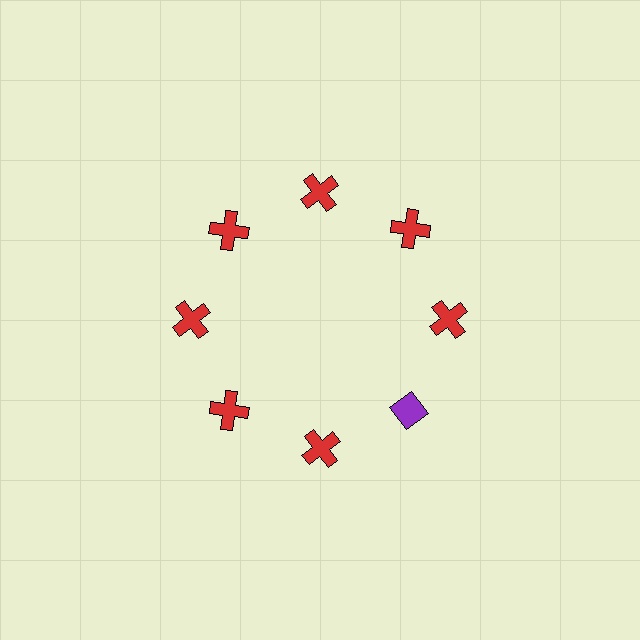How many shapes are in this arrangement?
There are 8 shapes arranged in a ring pattern.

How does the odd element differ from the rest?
It differs in both color (purple instead of red) and shape (diamond instead of cross).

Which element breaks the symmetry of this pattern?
The purple diamond at roughly the 4 o'clock position breaks the symmetry. All other shapes are red crosses.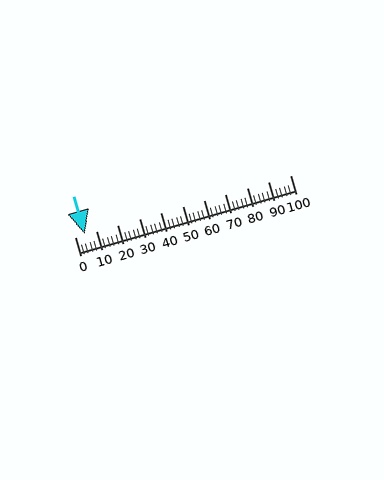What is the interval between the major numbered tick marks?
The major tick marks are spaced 10 units apart.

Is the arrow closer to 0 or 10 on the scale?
The arrow is closer to 0.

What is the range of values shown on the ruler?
The ruler shows values from 0 to 100.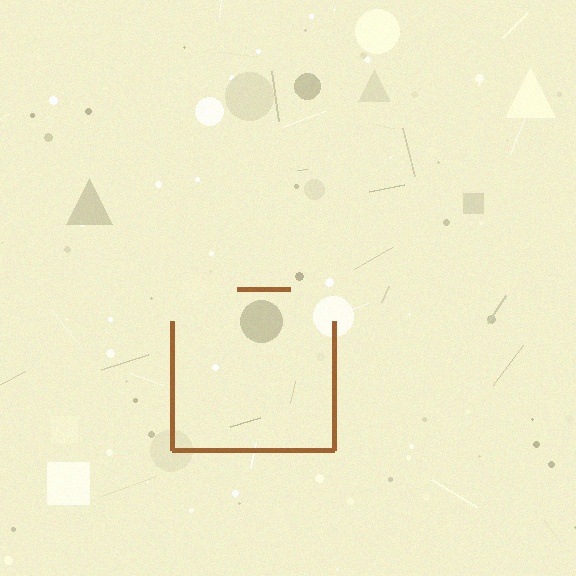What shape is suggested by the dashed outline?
The dashed outline suggests a square.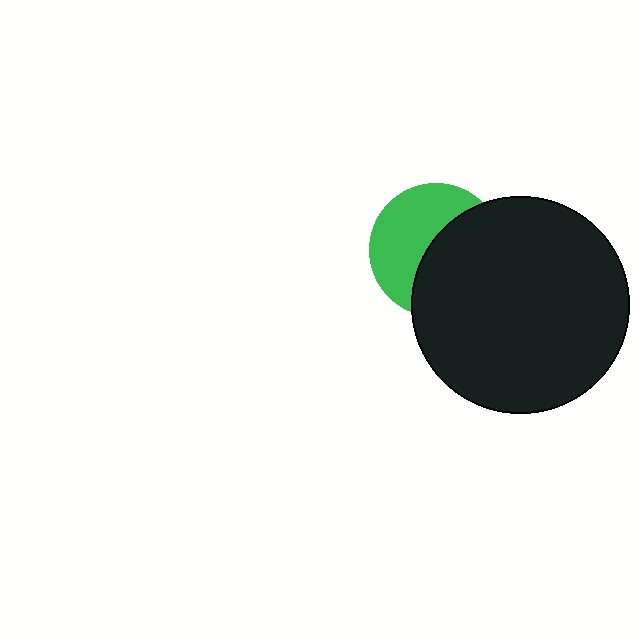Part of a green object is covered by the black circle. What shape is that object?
It is a circle.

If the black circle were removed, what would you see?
You would see the complete green circle.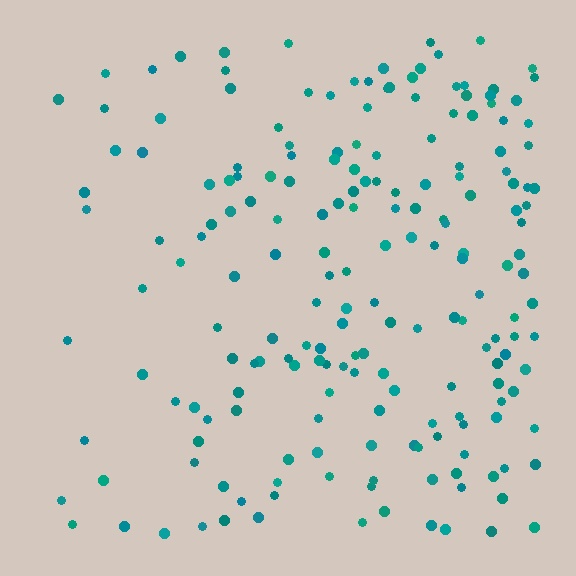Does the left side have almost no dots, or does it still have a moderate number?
Still a moderate number, just noticeably fewer than the right.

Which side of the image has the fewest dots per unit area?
The left.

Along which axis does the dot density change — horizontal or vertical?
Horizontal.